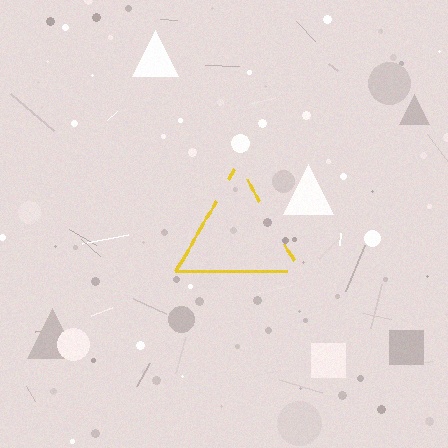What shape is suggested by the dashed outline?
The dashed outline suggests a triangle.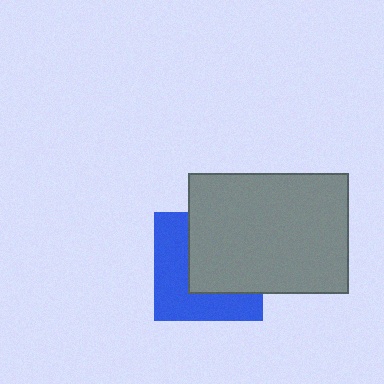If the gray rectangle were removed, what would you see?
You would see the complete blue square.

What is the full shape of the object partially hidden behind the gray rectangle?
The partially hidden object is a blue square.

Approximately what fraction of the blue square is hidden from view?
Roughly 52% of the blue square is hidden behind the gray rectangle.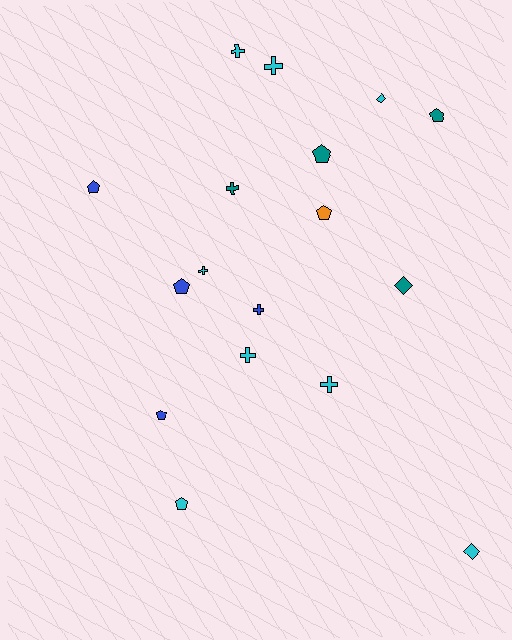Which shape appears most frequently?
Pentagon, with 7 objects.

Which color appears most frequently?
Cyan, with 8 objects.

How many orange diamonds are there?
There are no orange diamonds.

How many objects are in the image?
There are 17 objects.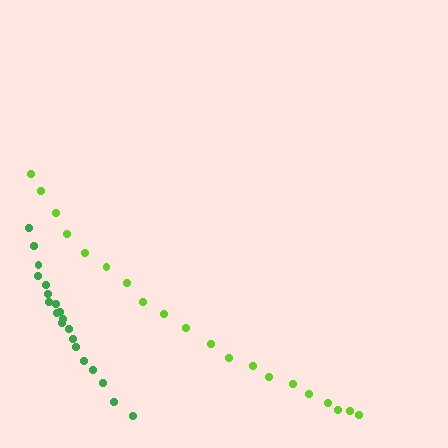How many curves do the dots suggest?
There are 2 distinct paths.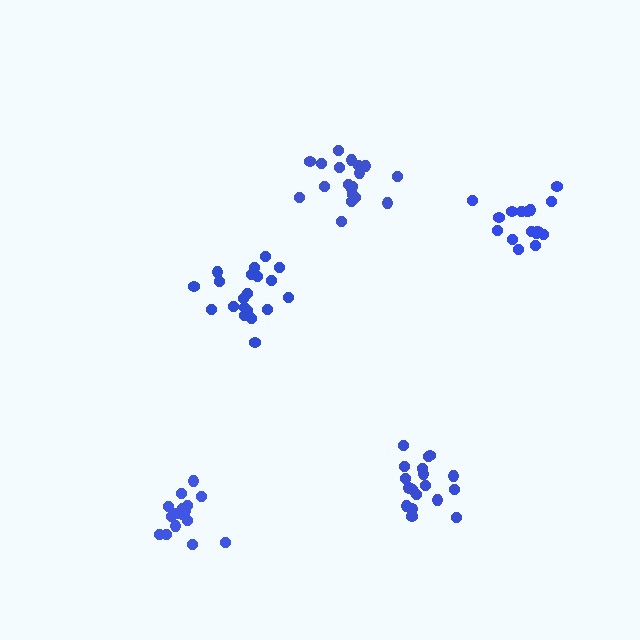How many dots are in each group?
Group 1: 18 dots, Group 2: 20 dots, Group 3: 18 dots, Group 4: 16 dots, Group 5: 19 dots (91 total).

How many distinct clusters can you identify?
There are 5 distinct clusters.